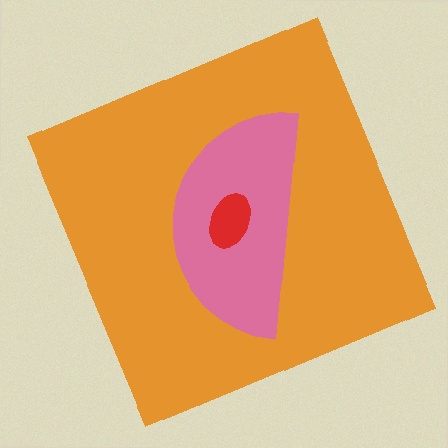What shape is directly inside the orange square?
The pink semicircle.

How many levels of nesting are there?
3.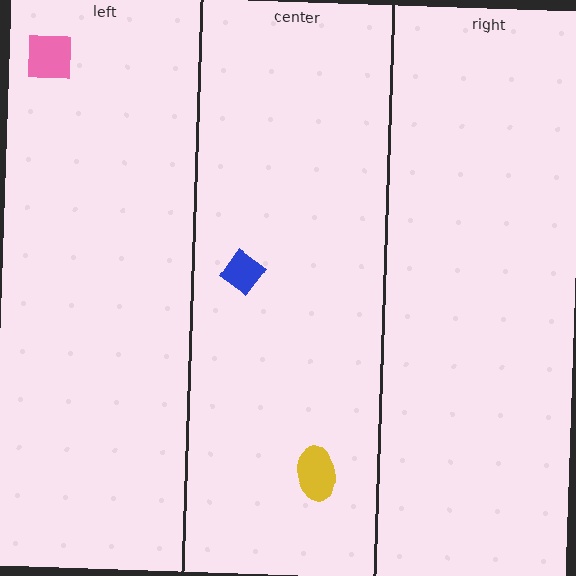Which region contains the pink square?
The left region.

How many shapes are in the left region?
1.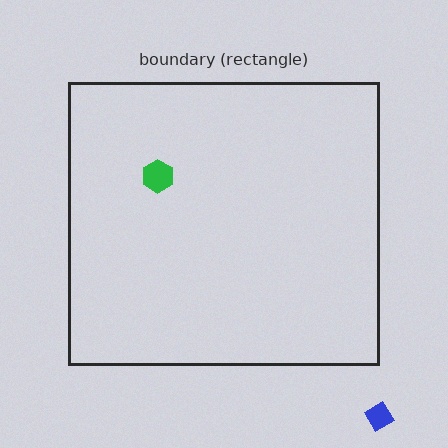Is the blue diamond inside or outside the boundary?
Outside.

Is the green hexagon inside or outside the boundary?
Inside.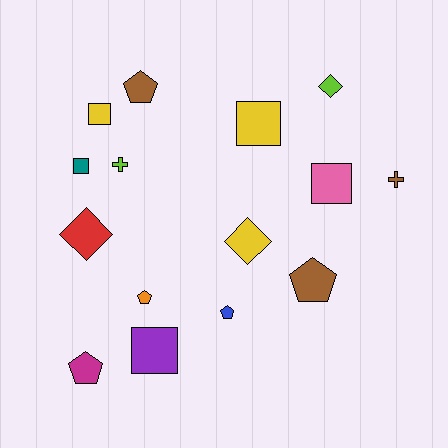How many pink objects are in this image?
There is 1 pink object.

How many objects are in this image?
There are 15 objects.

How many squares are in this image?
There are 5 squares.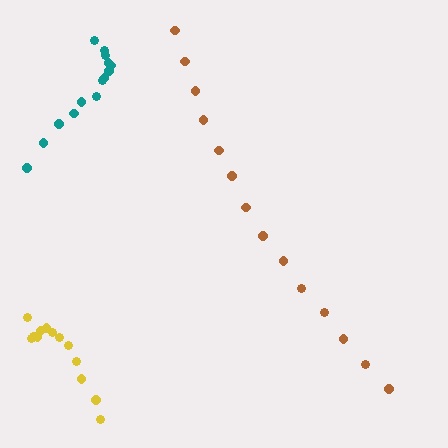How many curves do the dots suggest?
There are 3 distinct paths.